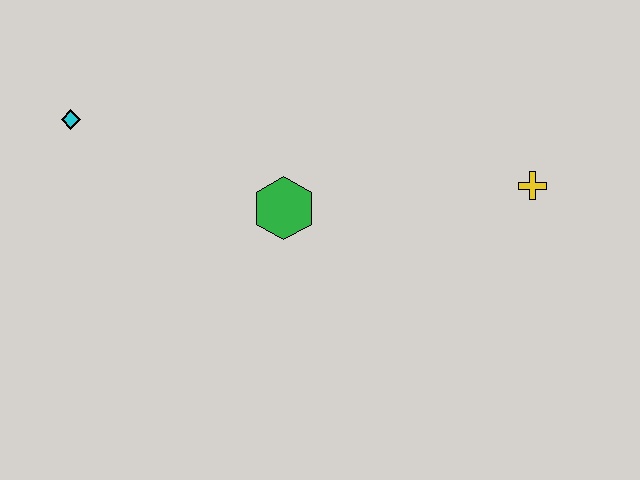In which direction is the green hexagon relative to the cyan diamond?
The green hexagon is to the right of the cyan diamond.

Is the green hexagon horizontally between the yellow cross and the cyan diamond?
Yes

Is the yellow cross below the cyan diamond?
Yes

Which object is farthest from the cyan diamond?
The yellow cross is farthest from the cyan diamond.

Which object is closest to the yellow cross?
The green hexagon is closest to the yellow cross.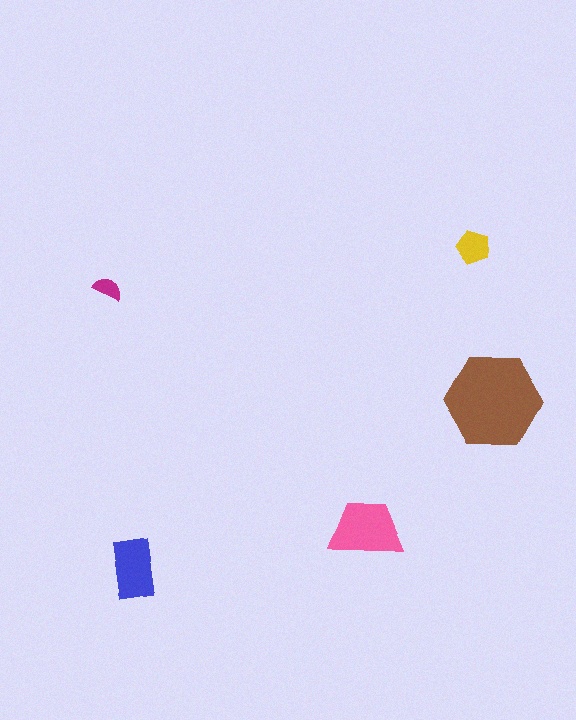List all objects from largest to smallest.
The brown hexagon, the pink trapezoid, the blue rectangle, the yellow pentagon, the magenta semicircle.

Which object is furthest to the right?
The brown hexagon is rightmost.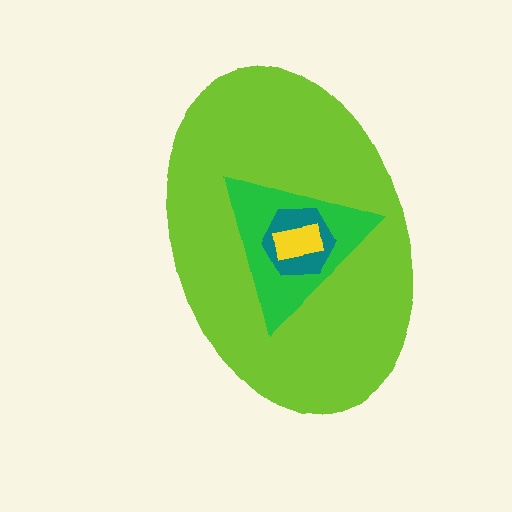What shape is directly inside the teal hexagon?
The yellow rectangle.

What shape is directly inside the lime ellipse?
The green triangle.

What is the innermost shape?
The yellow rectangle.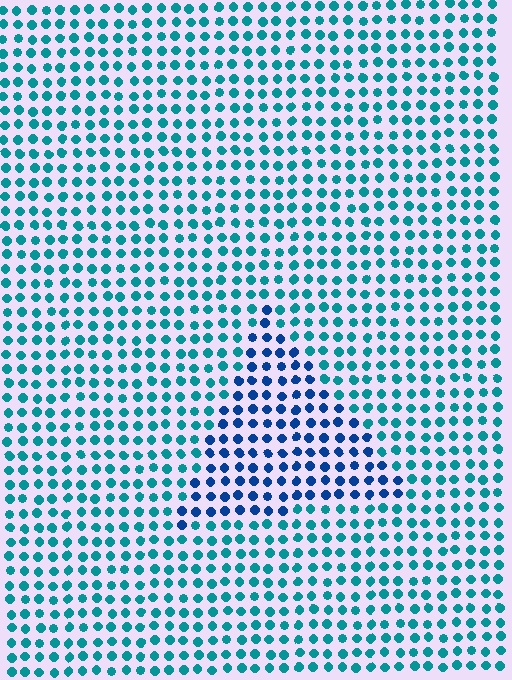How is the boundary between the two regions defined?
The boundary is defined purely by a slight shift in hue (about 36 degrees). Spacing, size, and orientation are identical on both sides.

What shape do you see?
I see a triangle.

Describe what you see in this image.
The image is filled with small teal elements in a uniform arrangement. A triangle-shaped region is visible where the elements are tinted to a slightly different hue, forming a subtle color boundary.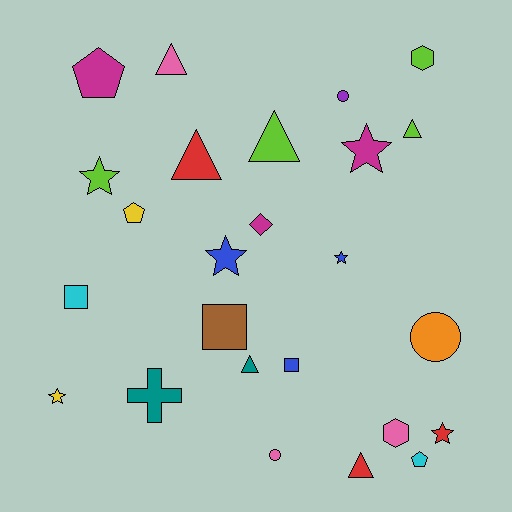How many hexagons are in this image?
There are 2 hexagons.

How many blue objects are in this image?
There are 3 blue objects.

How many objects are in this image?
There are 25 objects.